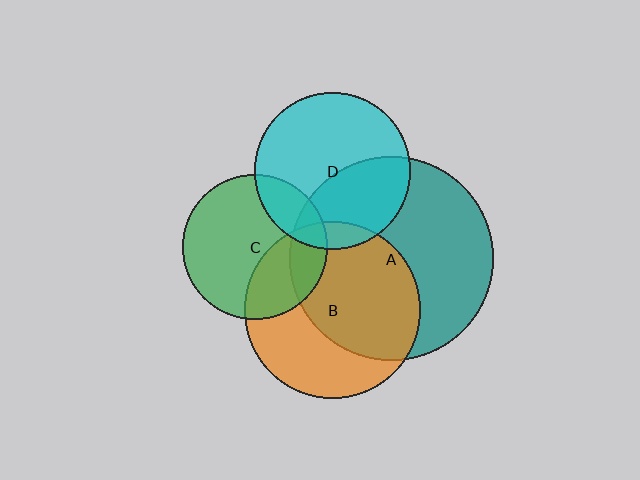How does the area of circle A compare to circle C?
Approximately 2.0 times.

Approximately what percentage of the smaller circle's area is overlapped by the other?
Approximately 10%.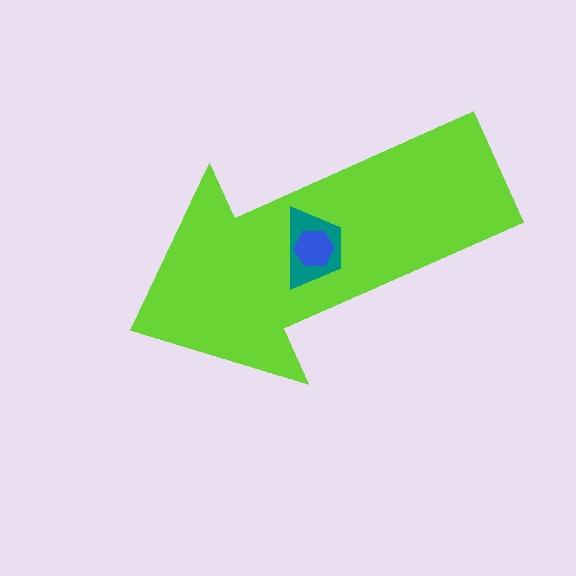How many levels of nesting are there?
3.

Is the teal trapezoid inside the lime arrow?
Yes.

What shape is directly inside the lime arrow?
The teal trapezoid.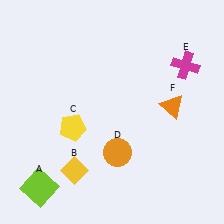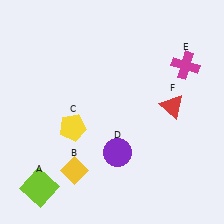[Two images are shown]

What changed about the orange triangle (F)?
In Image 1, F is orange. In Image 2, it changed to red.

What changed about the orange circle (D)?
In Image 1, D is orange. In Image 2, it changed to purple.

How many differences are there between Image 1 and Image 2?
There are 2 differences between the two images.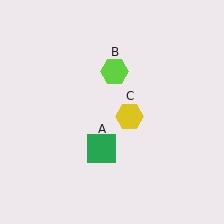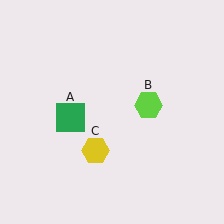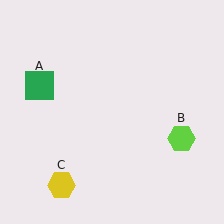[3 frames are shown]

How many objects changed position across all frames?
3 objects changed position: green square (object A), lime hexagon (object B), yellow hexagon (object C).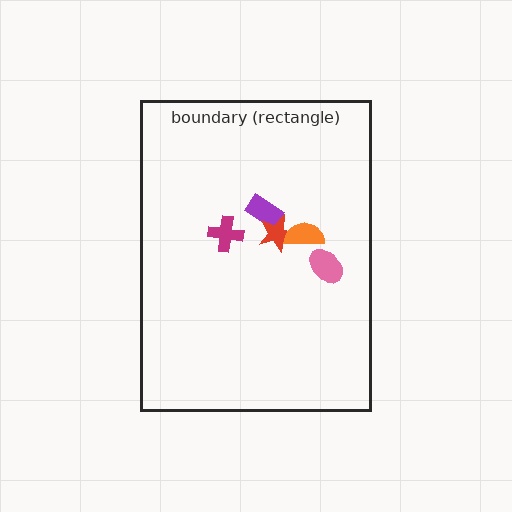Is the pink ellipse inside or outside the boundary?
Inside.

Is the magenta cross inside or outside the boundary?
Inside.